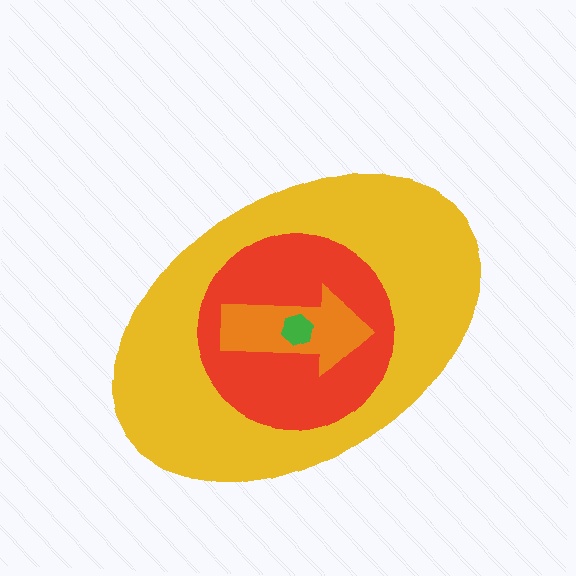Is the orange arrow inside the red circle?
Yes.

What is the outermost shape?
The yellow ellipse.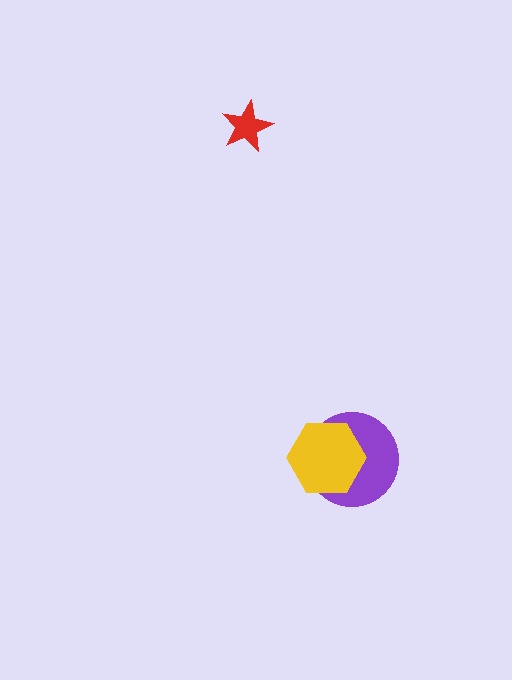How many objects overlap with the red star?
0 objects overlap with the red star.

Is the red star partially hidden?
No, no other shape covers it.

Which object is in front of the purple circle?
The yellow hexagon is in front of the purple circle.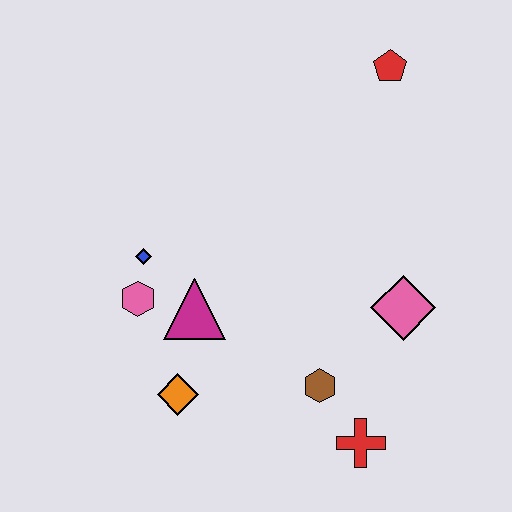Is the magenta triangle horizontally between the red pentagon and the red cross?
No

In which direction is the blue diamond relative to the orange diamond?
The blue diamond is above the orange diamond.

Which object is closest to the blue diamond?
The pink hexagon is closest to the blue diamond.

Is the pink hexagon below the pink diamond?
No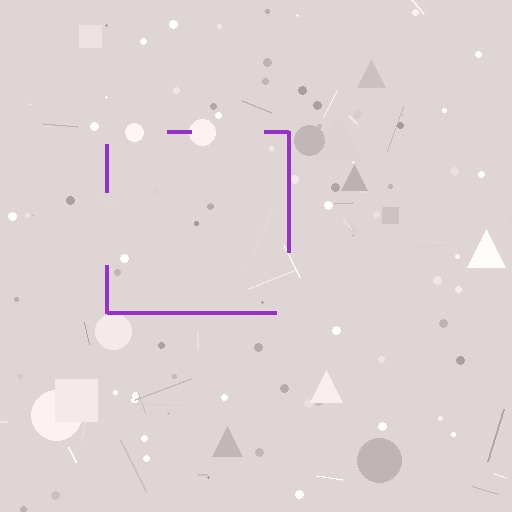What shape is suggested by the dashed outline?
The dashed outline suggests a square.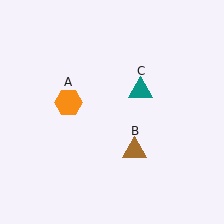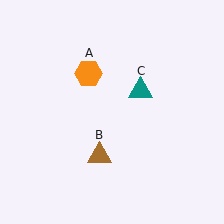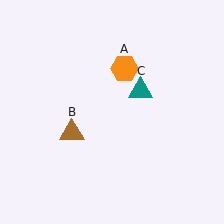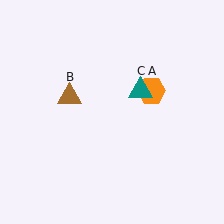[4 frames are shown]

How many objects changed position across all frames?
2 objects changed position: orange hexagon (object A), brown triangle (object B).